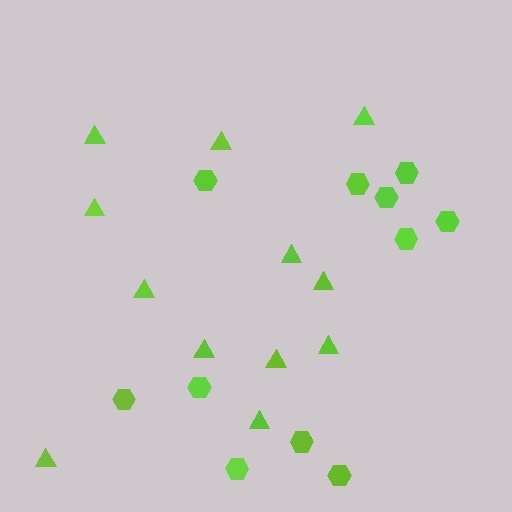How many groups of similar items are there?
There are 2 groups: one group of hexagons (11) and one group of triangles (12).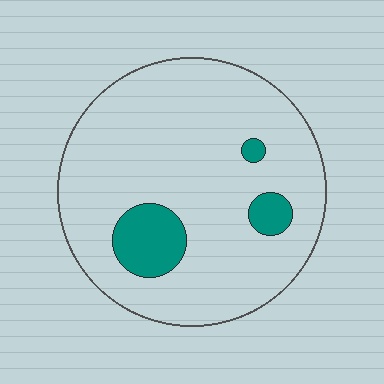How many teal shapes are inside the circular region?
3.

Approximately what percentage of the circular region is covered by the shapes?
Approximately 10%.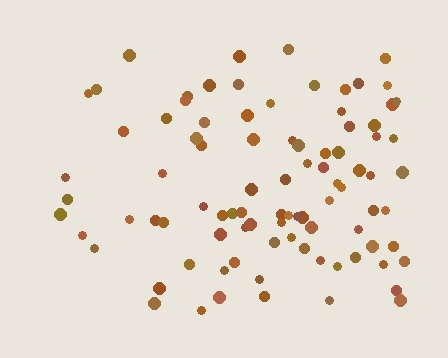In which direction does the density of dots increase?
From left to right, with the right side densest.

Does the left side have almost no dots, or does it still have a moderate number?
Still a moderate number, just noticeably fewer than the right.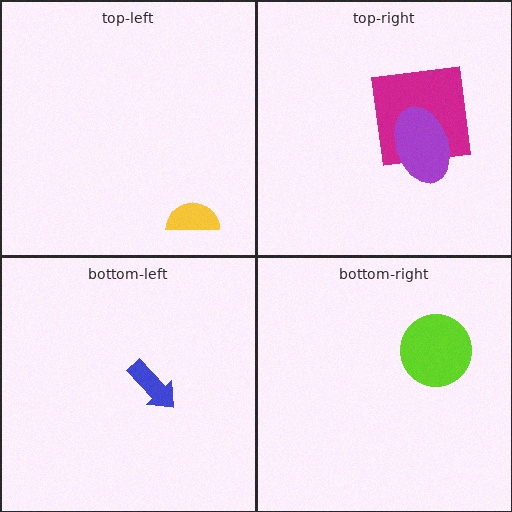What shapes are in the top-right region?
The magenta square, the purple ellipse.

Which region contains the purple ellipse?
The top-right region.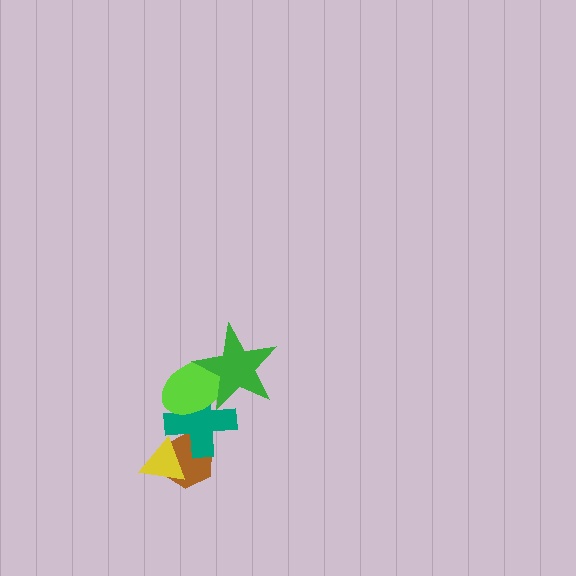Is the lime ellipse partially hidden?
Yes, it is partially covered by another shape.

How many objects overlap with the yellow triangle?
2 objects overlap with the yellow triangle.